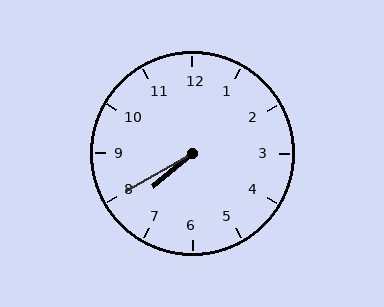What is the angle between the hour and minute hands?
Approximately 10 degrees.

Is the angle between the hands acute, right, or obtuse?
It is acute.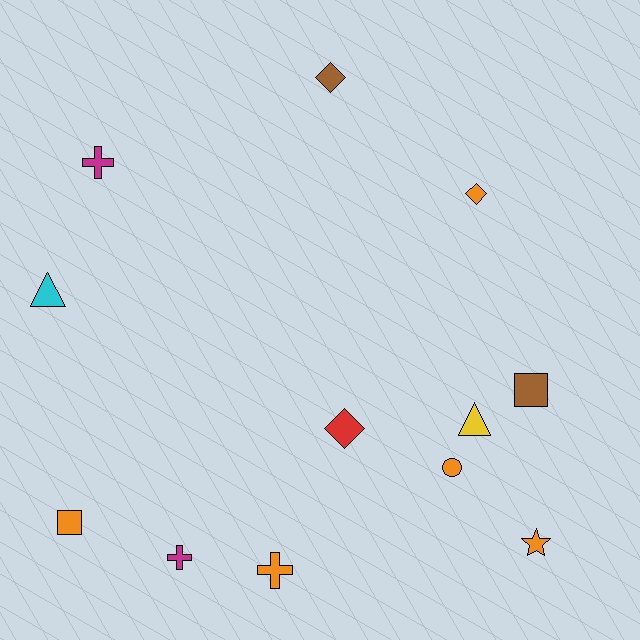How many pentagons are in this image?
There are no pentagons.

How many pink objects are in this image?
There are no pink objects.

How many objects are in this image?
There are 12 objects.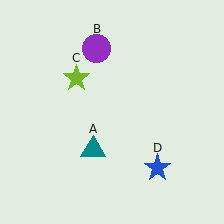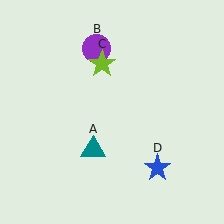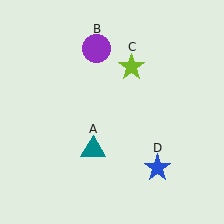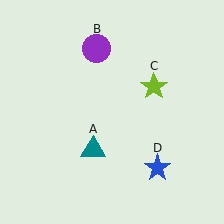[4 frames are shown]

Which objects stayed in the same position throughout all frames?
Teal triangle (object A) and purple circle (object B) and blue star (object D) remained stationary.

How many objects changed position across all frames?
1 object changed position: lime star (object C).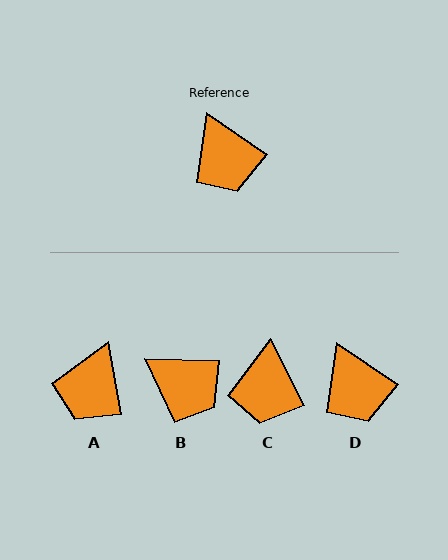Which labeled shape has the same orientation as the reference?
D.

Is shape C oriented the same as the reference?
No, it is off by about 29 degrees.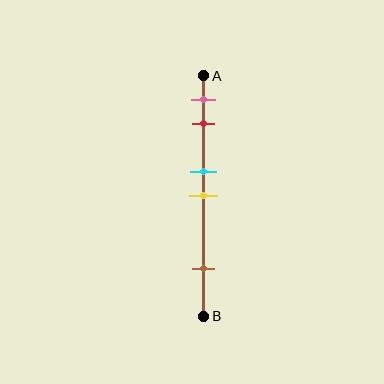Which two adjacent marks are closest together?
The cyan and yellow marks are the closest adjacent pair.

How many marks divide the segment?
There are 5 marks dividing the segment.